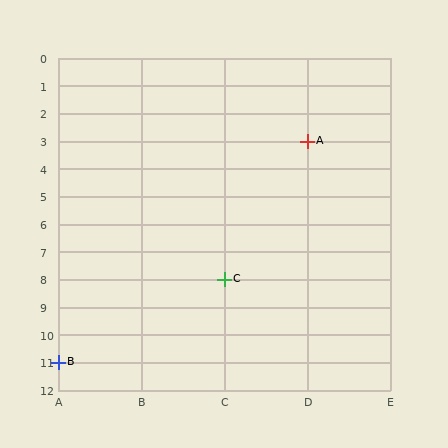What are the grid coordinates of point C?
Point C is at grid coordinates (C, 8).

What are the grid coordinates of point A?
Point A is at grid coordinates (D, 3).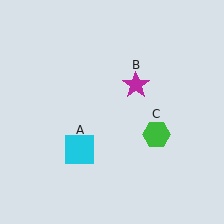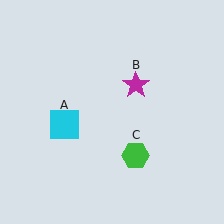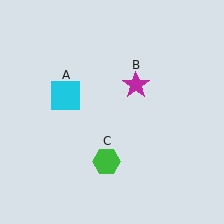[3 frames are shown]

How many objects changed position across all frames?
2 objects changed position: cyan square (object A), green hexagon (object C).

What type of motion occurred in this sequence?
The cyan square (object A), green hexagon (object C) rotated clockwise around the center of the scene.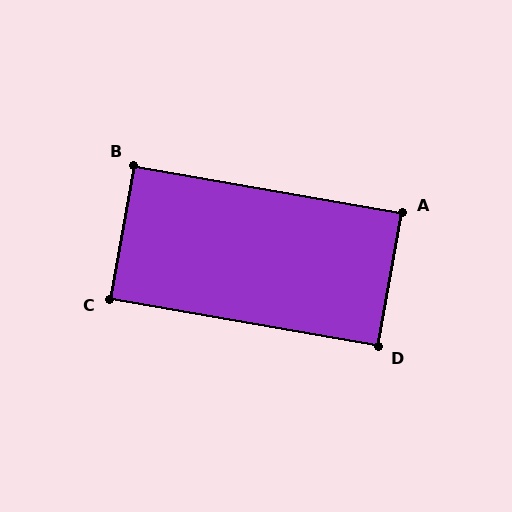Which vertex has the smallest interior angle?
C, at approximately 90 degrees.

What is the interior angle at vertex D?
Approximately 90 degrees (approximately right).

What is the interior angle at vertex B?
Approximately 90 degrees (approximately right).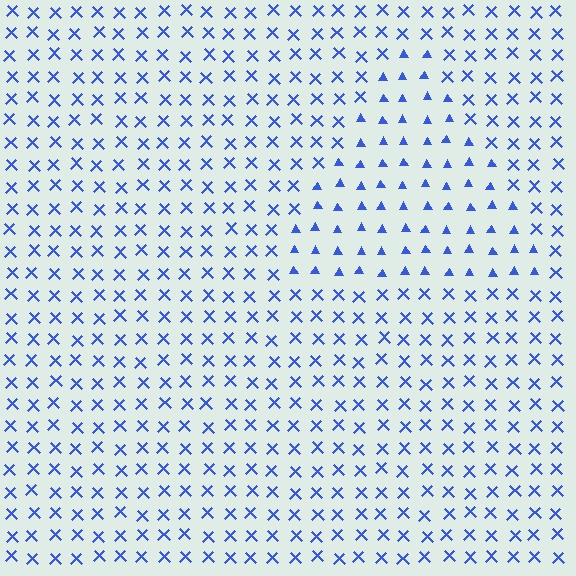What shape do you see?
I see a triangle.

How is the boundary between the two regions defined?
The boundary is defined by a change in element shape: triangles inside vs. X marks outside. All elements share the same color and spacing.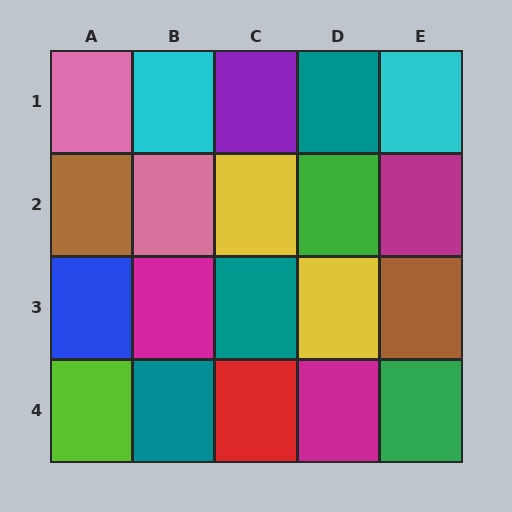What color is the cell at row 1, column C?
Purple.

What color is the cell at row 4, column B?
Teal.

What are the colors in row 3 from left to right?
Blue, magenta, teal, yellow, brown.